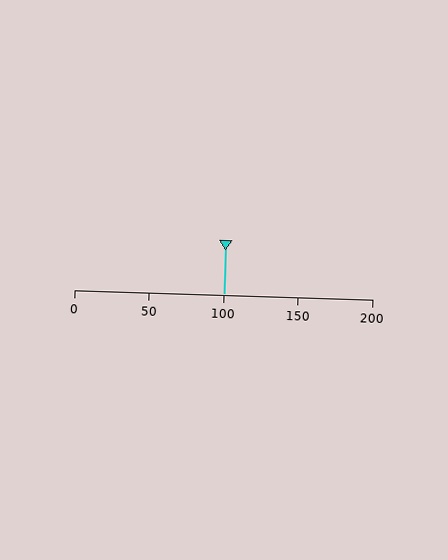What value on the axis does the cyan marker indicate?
The marker indicates approximately 100.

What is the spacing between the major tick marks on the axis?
The major ticks are spaced 50 apart.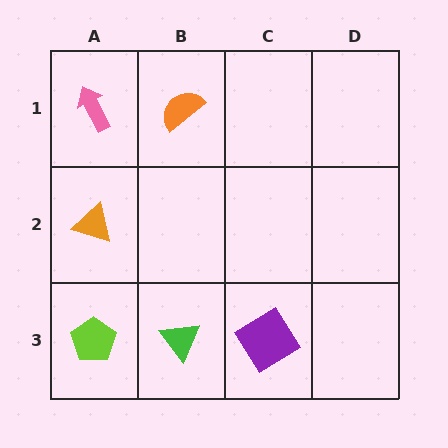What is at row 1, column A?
A pink arrow.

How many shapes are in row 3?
3 shapes.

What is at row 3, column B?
A green triangle.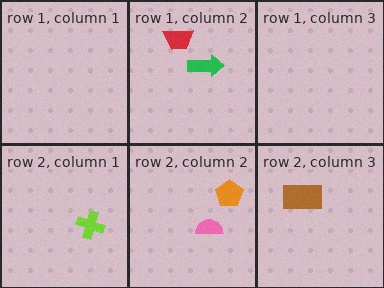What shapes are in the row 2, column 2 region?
The pink semicircle, the orange pentagon.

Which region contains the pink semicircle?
The row 2, column 2 region.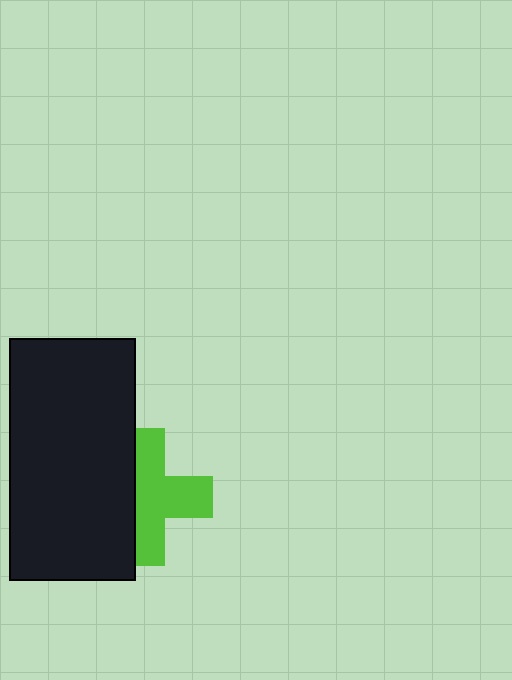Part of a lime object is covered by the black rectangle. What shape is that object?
It is a cross.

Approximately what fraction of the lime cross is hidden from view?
Roughly 37% of the lime cross is hidden behind the black rectangle.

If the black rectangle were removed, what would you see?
You would see the complete lime cross.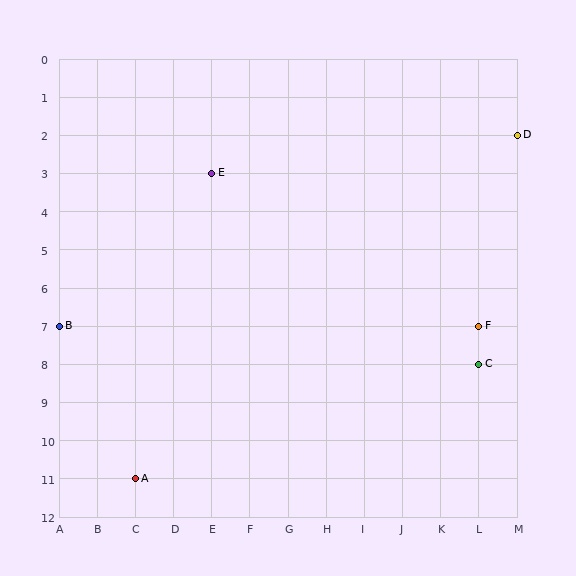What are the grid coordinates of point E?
Point E is at grid coordinates (E, 3).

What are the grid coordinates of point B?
Point B is at grid coordinates (A, 7).